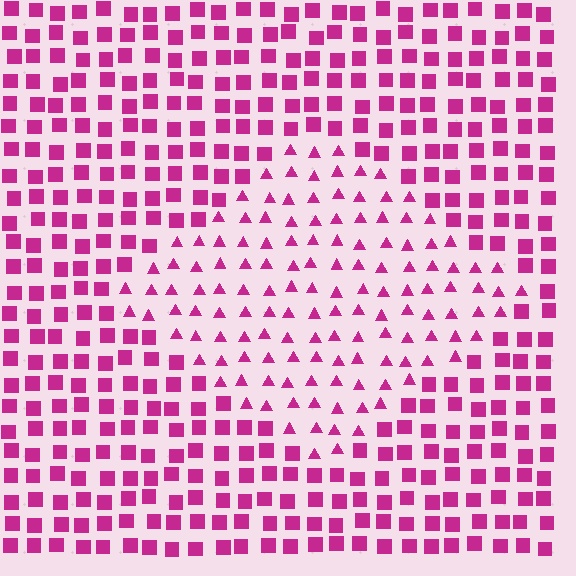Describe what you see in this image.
The image is filled with small magenta elements arranged in a uniform grid. A diamond-shaped region contains triangles, while the surrounding area contains squares. The boundary is defined purely by the change in element shape.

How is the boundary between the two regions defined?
The boundary is defined by a change in element shape: triangles inside vs. squares outside. All elements share the same color and spacing.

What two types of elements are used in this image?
The image uses triangles inside the diamond region and squares outside it.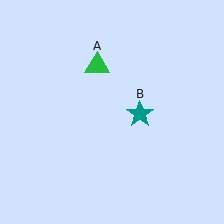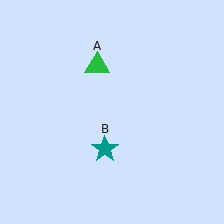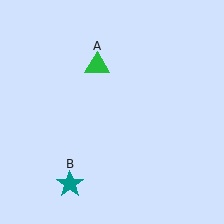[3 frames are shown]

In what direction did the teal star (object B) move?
The teal star (object B) moved down and to the left.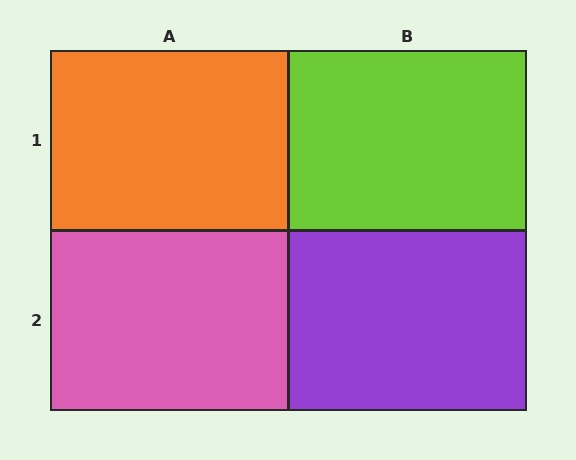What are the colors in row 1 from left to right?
Orange, lime.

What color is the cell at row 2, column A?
Pink.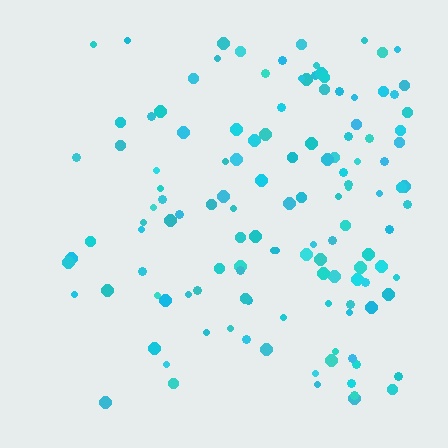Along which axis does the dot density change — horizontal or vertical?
Horizontal.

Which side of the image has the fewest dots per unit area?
The left.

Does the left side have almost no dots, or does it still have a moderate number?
Still a moderate number, just noticeably fewer than the right.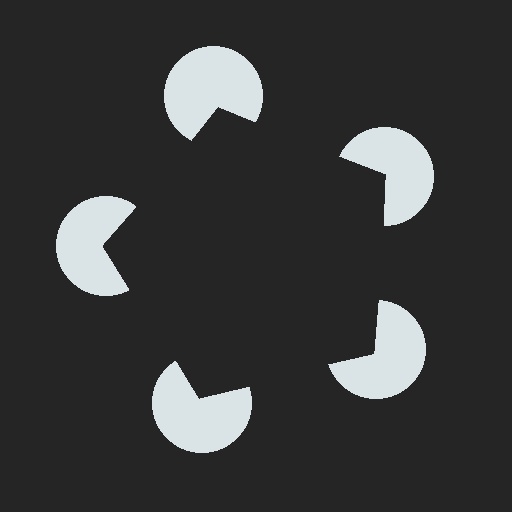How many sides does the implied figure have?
5 sides.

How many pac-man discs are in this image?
There are 5 — one at each vertex of the illusory pentagon.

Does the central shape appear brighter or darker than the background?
It typically appears slightly darker than the background, even though no actual brightness change is drawn.